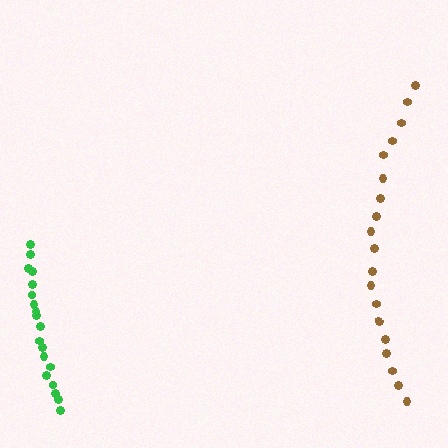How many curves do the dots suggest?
There are 2 distinct paths.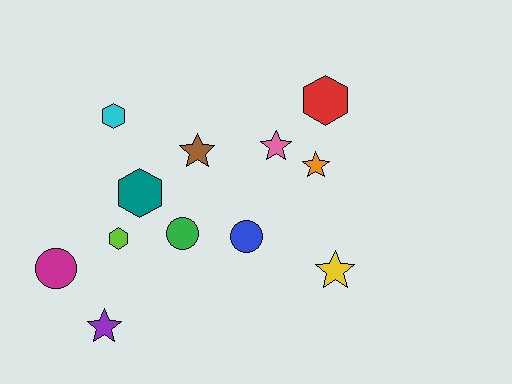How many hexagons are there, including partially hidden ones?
There are 4 hexagons.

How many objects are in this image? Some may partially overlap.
There are 12 objects.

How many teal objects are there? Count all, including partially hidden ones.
There is 1 teal object.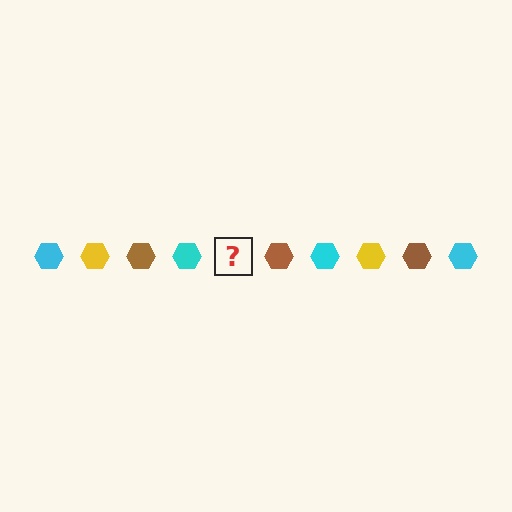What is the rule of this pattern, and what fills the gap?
The rule is that the pattern cycles through cyan, yellow, brown hexagons. The gap should be filled with a yellow hexagon.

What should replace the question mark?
The question mark should be replaced with a yellow hexagon.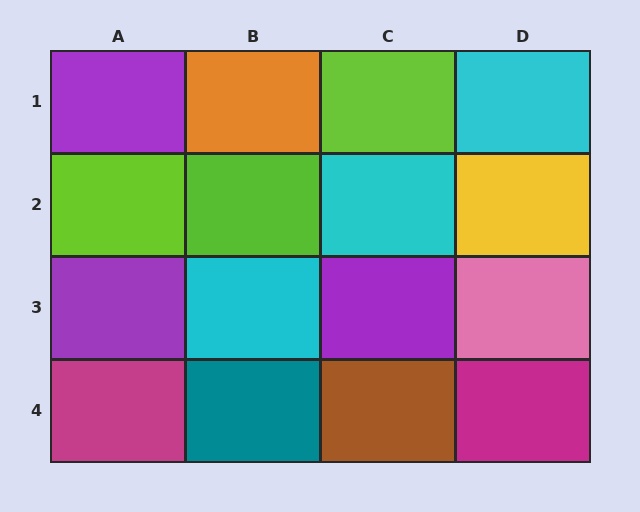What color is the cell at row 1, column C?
Lime.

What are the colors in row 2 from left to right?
Lime, lime, cyan, yellow.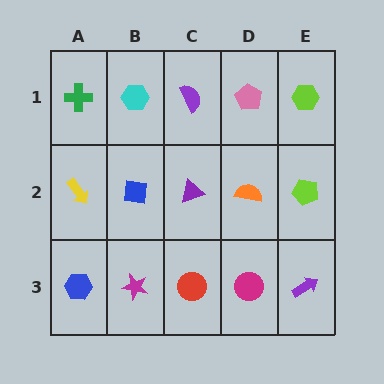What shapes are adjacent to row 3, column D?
An orange semicircle (row 2, column D), a red circle (row 3, column C), a purple arrow (row 3, column E).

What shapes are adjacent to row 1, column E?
A lime pentagon (row 2, column E), a pink pentagon (row 1, column D).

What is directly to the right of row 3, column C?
A magenta circle.